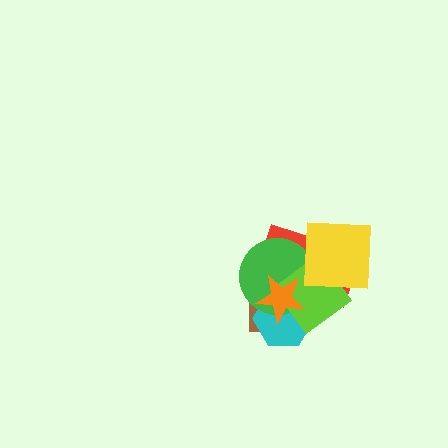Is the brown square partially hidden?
Yes, it is partially covered by another shape.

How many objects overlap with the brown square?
5 objects overlap with the brown square.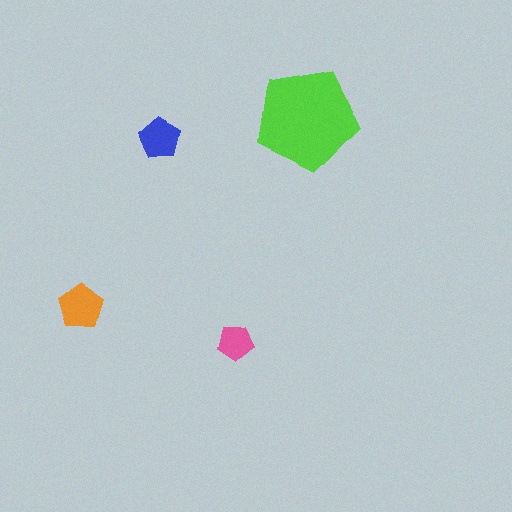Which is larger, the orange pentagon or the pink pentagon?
The orange one.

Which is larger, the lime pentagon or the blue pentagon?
The lime one.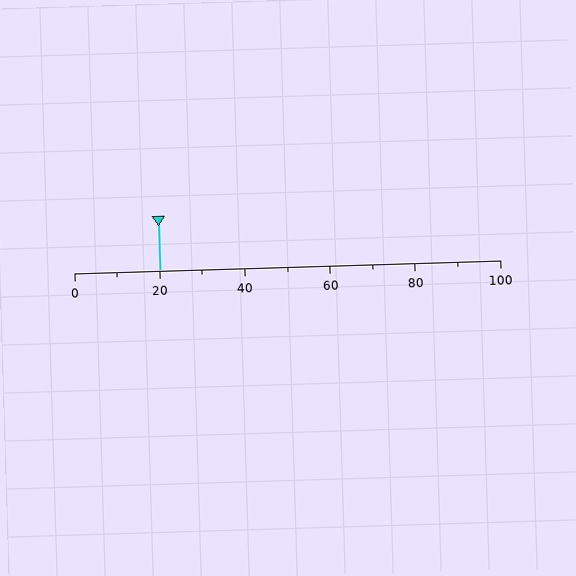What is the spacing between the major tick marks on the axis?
The major ticks are spaced 20 apart.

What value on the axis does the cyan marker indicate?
The marker indicates approximately 20.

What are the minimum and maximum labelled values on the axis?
The axis runs from 0 to 100.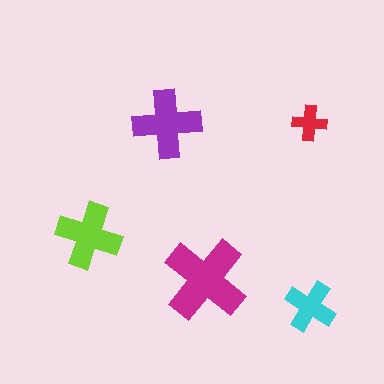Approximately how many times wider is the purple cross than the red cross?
About 2 times wider.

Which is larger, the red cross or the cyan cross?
The cyan one.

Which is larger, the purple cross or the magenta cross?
The magenta one.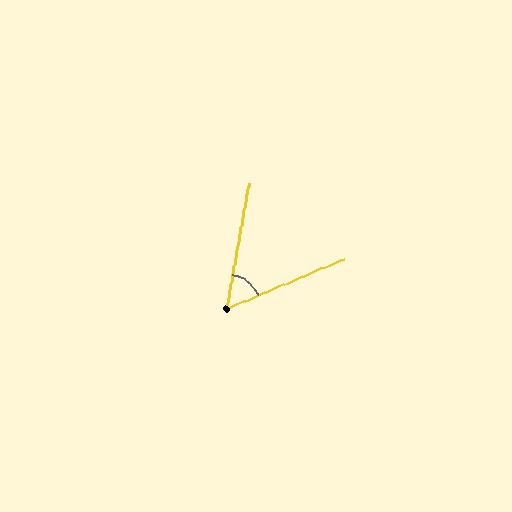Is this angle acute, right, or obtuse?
It is acute.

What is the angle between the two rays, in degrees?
Approximately 57 degrees.